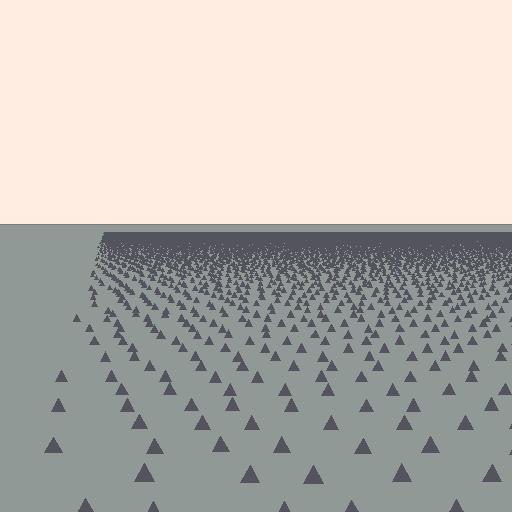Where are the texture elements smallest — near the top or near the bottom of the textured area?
Near the top.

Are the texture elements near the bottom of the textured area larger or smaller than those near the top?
Larger. Near the bottom, elements are closer to the viewer and appear at a bigger on-screen size.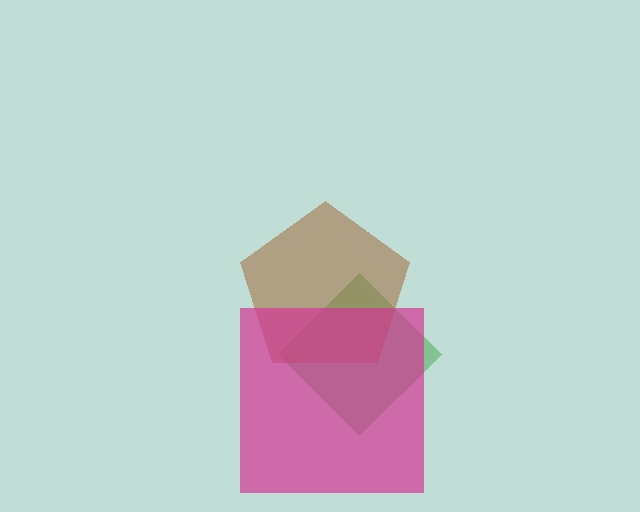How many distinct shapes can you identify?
There are 3 distinct shapes: a green diamond, a brown pentagon, a magenta square.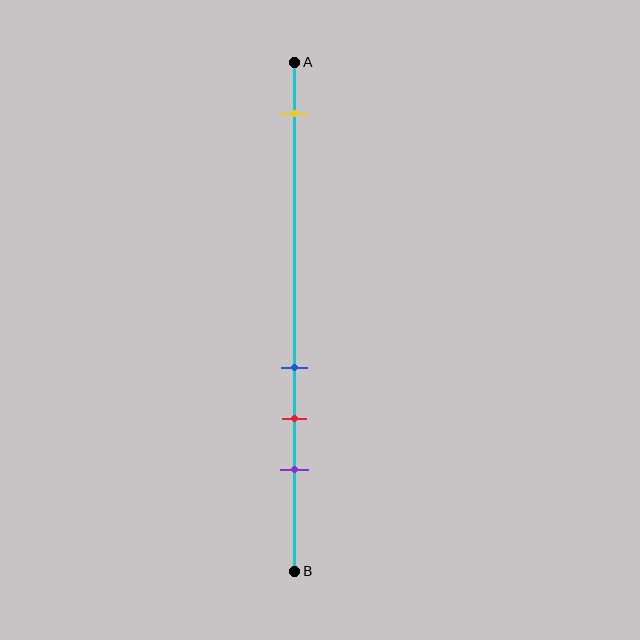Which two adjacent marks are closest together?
The blue and red marks are the closest adjacent pair.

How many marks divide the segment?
There are 4 marks dividing the segment.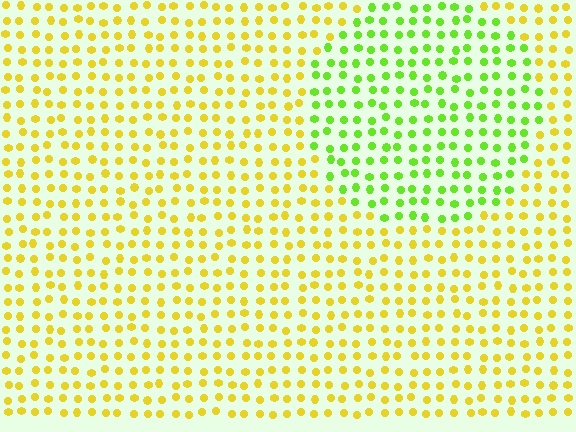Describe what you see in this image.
The image is filled with small yellow elements in a uniform arrangement. A circle-shaped region is visible where the elements are tinted to a slightly different hue, forming a subtle color boundary.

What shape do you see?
I see a circle.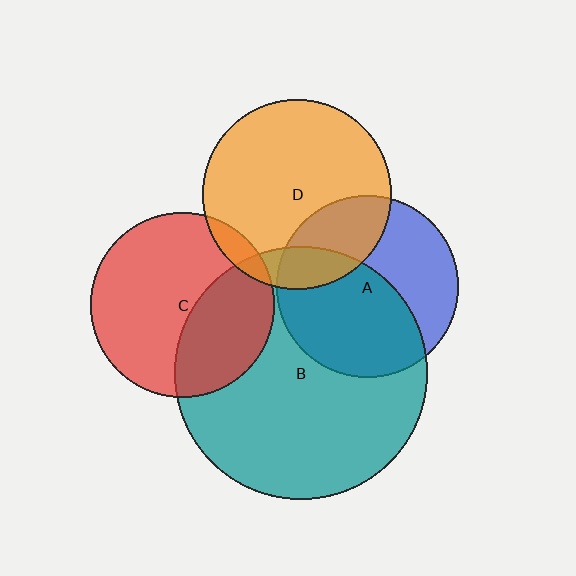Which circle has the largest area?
Circle B (teal).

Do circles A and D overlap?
Yes.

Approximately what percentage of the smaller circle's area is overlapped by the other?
Approximately 25%.